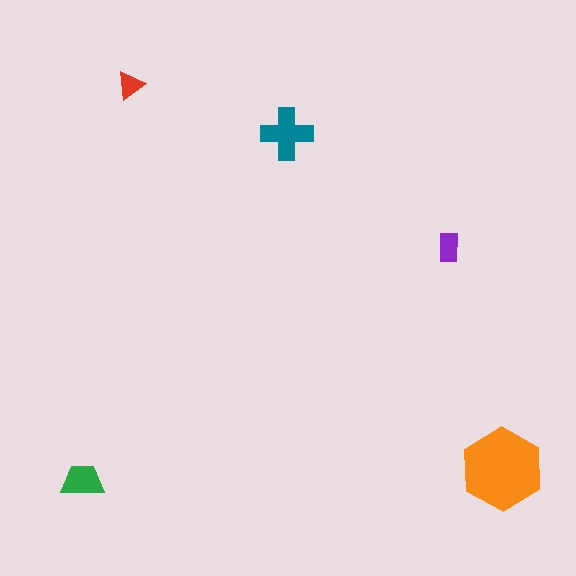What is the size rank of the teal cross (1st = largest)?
2nd.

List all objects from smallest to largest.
The red triangle, the purple rectangle, the green trapezoid, the teal cross, the orange hexagon.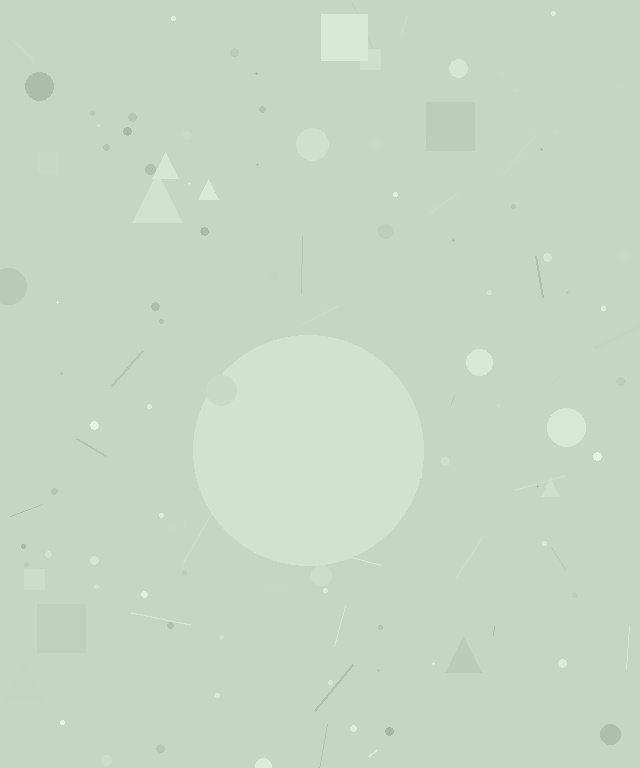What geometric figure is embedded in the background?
A circle is embedded in the background.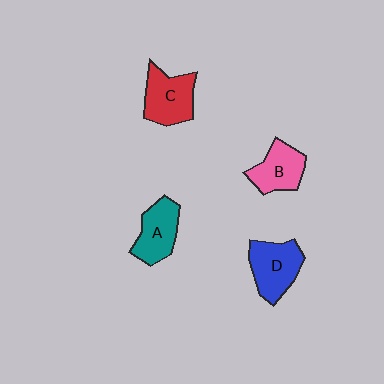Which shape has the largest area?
Shape D (blue).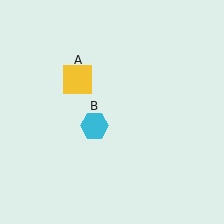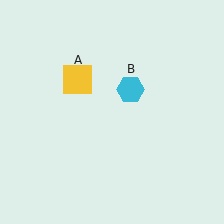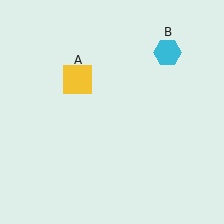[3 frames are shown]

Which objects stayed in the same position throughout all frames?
Yellow square (object A) remained stationary.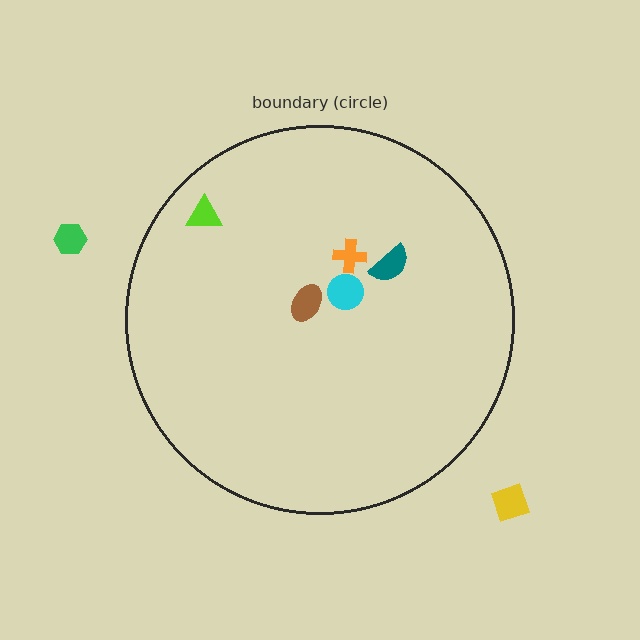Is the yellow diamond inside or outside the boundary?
Outside.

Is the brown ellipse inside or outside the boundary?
Inside.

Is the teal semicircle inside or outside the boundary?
Inside.